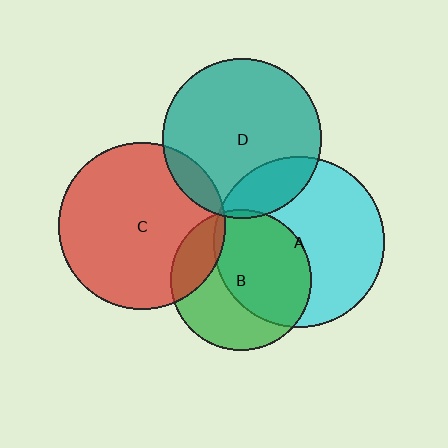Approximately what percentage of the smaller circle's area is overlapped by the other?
Approximately 5%.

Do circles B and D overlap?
Yes.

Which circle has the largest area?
Circle A (cyan).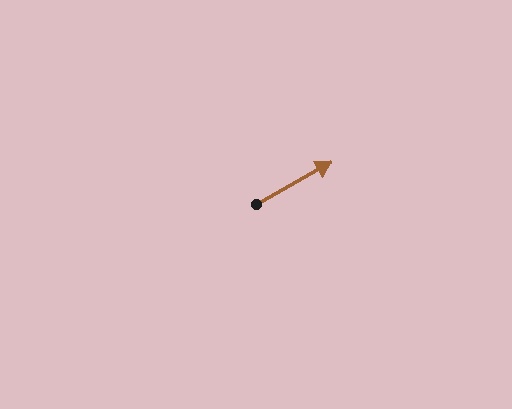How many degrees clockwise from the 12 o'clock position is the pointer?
Approximately 61 degrees.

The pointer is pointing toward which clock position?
Roughly 2 o'clock.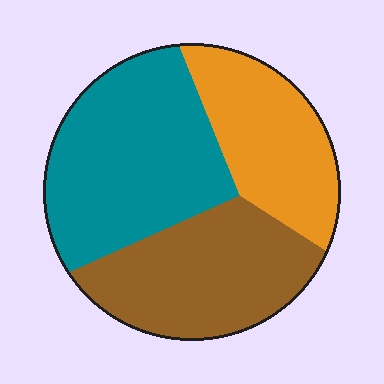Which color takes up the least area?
Orange, at roughly 25%.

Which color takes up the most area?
Teal, at roughly 40%.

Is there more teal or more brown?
Teal.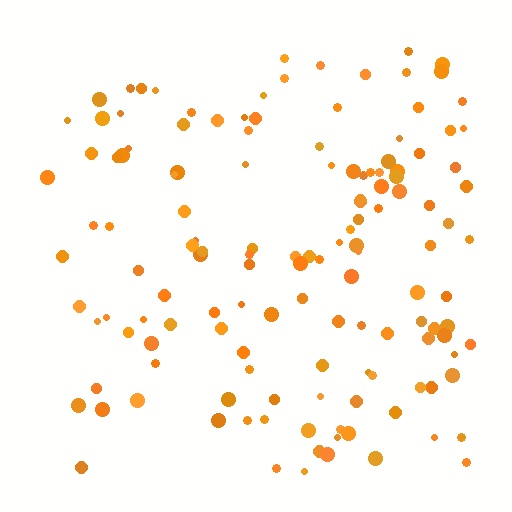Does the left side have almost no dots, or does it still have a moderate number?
Still a moderate number, just noticeably fewer than the right.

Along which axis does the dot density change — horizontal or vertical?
Horizontal.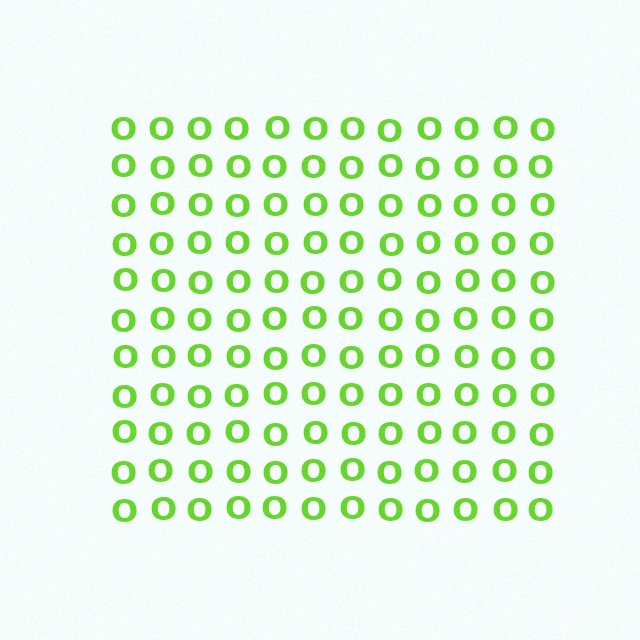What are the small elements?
The small elements are letter O's.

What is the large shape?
The large shape is a square.